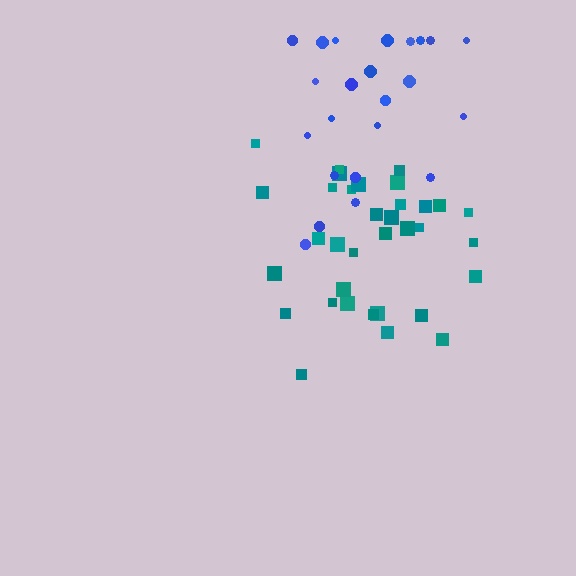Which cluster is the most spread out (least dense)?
Blue.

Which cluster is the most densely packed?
Teal.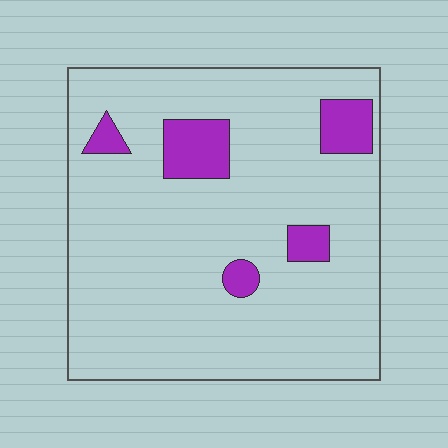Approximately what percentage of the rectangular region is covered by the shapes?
Approximately 10%.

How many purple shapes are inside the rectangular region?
5.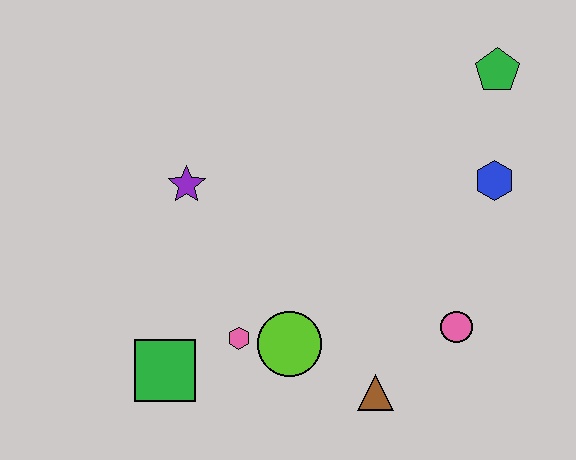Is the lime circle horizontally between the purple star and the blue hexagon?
Yes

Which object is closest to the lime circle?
The pink hexagon is closest to the lime circle.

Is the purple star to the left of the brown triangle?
Yes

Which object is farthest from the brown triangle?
The green pentagon is farthest from the brown triangle.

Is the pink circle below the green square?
No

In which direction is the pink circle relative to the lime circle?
The pink circle is to the right of the lime circle.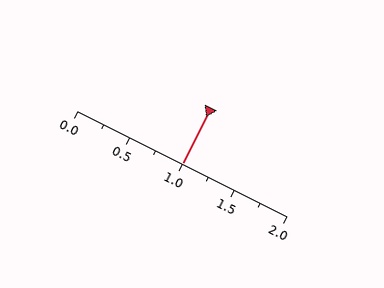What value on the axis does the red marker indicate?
The marker indicates approximately 1.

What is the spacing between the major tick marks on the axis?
The major ticks are spaced 0.5 apart.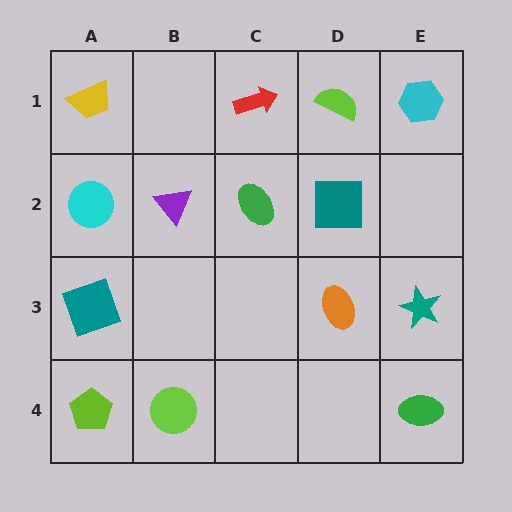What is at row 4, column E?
A green ellipse.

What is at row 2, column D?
A teal square.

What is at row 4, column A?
A lime pentagon.